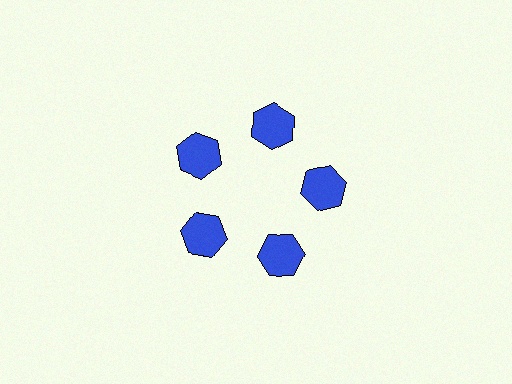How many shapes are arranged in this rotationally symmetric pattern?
There are 5 shapes, arranged in 5 groups of 1.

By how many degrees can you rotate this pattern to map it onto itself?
The pattern maps onto itself every 72 degrees of rotation.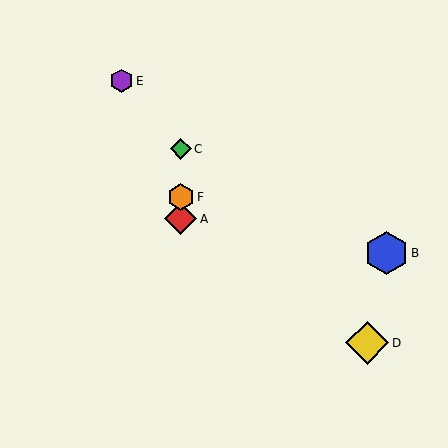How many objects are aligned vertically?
3 objects (A, C, F) are aligned vertically.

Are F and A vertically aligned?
Yes, both are at x≈181.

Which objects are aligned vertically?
Objects A, C, F are aligned vertically.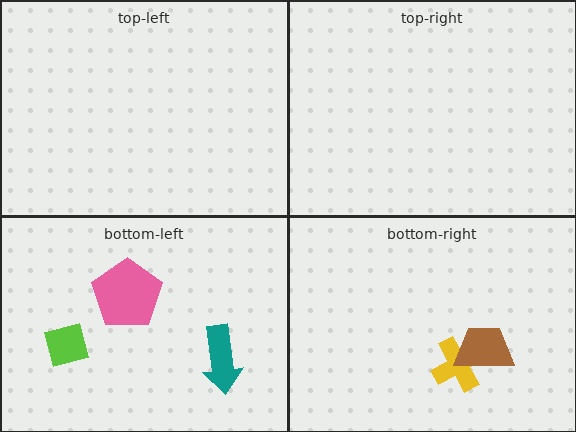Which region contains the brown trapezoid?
The bottom-right region.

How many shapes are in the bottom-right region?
2.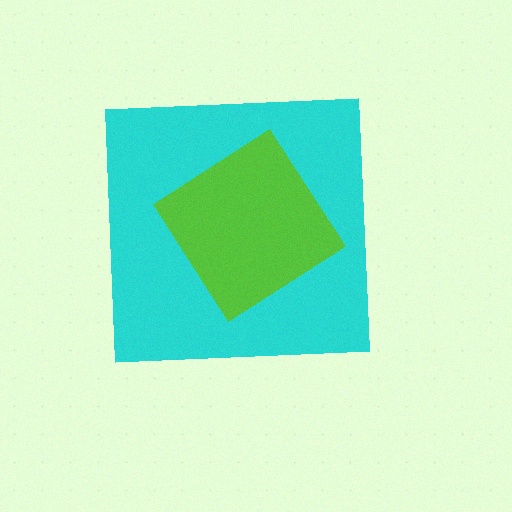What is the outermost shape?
The cyan square.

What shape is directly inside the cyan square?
The lime diamond.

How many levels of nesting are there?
2.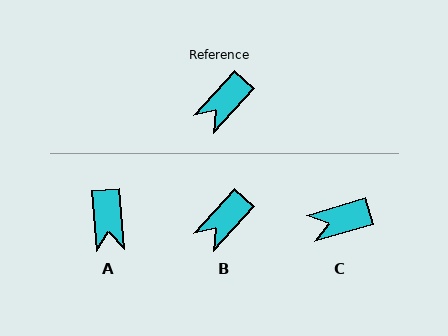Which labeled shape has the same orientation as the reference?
B.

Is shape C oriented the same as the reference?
No, it is off by about 31 degrees.